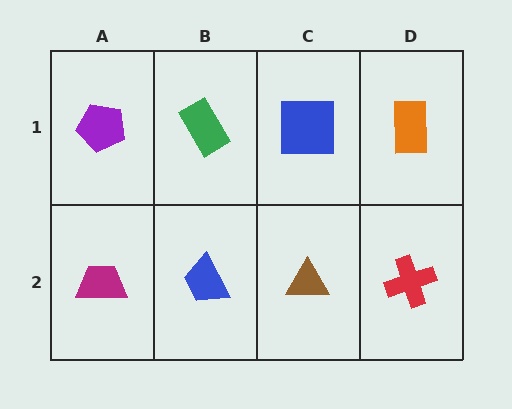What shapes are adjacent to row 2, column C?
A blue square (row 1, column C), a blue trapezoid (row 2, column B), a red cross (row 2, column D).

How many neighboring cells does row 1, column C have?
3.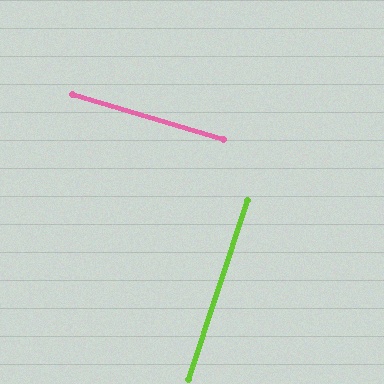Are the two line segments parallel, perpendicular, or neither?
Perpendicular — they meet at approximately 89°.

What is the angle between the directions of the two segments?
Approximately 89 degrees.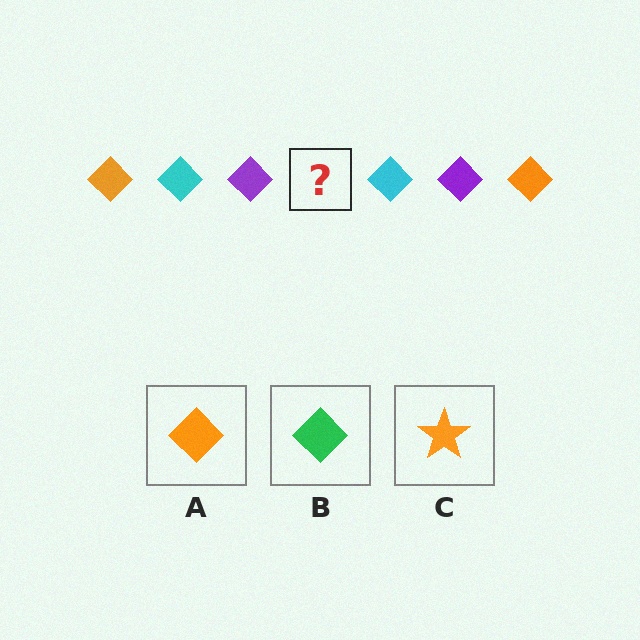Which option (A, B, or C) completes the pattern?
A.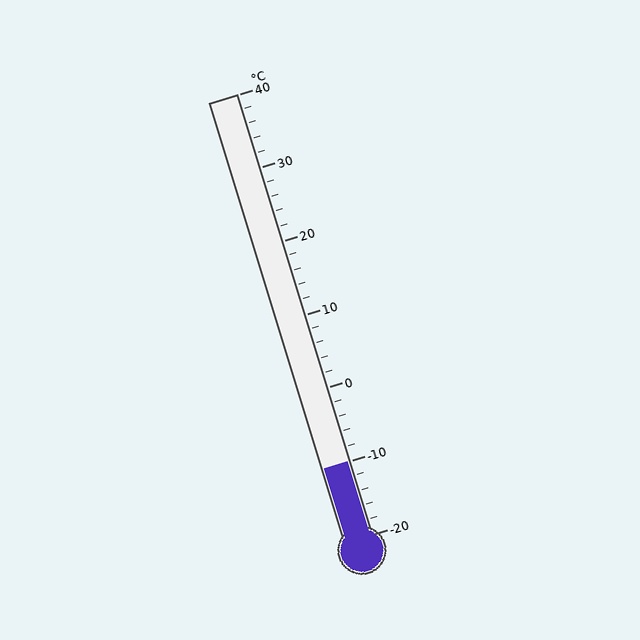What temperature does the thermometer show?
The thermometer shows approximately -10°C.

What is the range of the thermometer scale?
The thermometer scale ranges from -20°C to 40°C.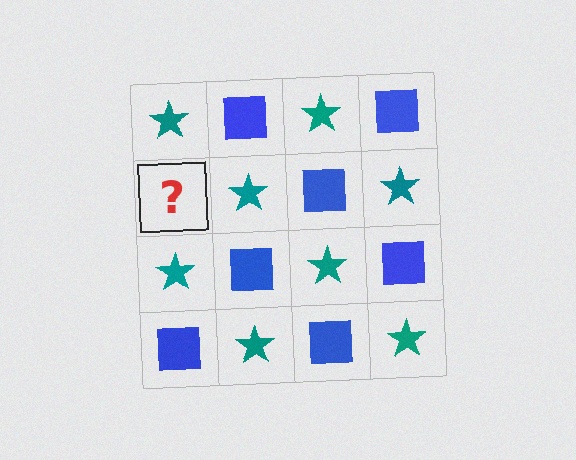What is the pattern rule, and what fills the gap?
The rule is that it alternates teal star and blue square in a checkerboard pattern. The gap should be filled with a blue square.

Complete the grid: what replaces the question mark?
The question mark should be replaced with a blue square.